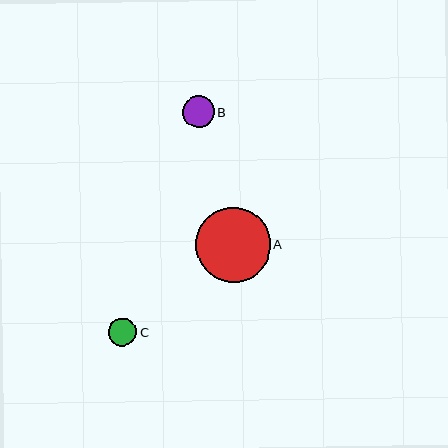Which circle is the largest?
Circle A is the largest with a size of approximately 75 pixels.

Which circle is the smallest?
Circle C is the smallest with a size of approximately 28 pixels.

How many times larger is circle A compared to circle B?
Circle A is approximately 2.3 times the size of circle B.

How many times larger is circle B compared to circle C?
Circle B is approximately 1.2 times the size of circle C.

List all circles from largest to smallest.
From largest to smallest: A, B, C.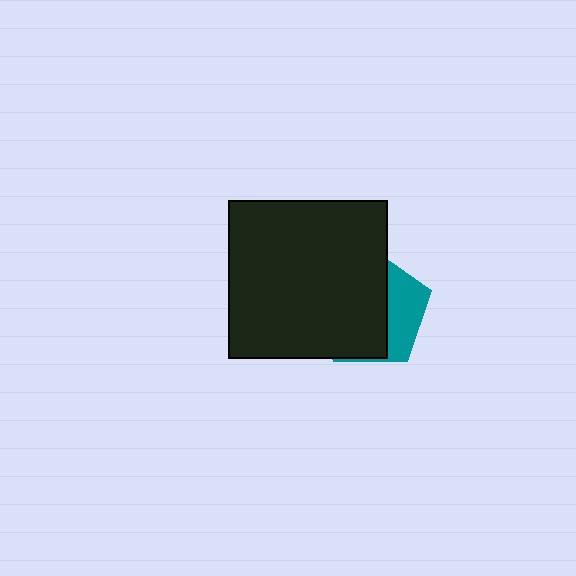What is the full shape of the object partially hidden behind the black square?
The partially hidden object is a teal pentagon.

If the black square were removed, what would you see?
You would see the complete teal pentagon.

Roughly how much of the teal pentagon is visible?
A small part of it is visible (roughly 32%).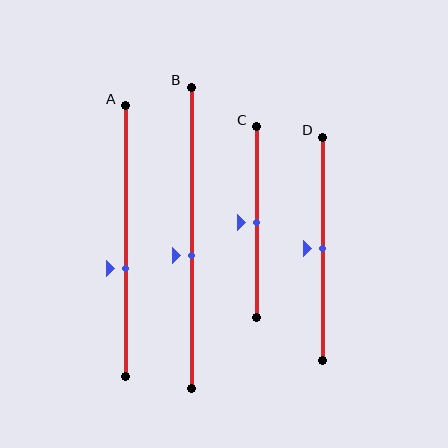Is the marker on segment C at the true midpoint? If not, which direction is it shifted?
Yes, the marker on segment C is at the true midpoint.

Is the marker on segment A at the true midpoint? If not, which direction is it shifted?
No, the marker on segment A is shifted downward by about 10% of the segment length.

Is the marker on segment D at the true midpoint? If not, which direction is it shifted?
Yes, the marker on segment D is at the true midpoint.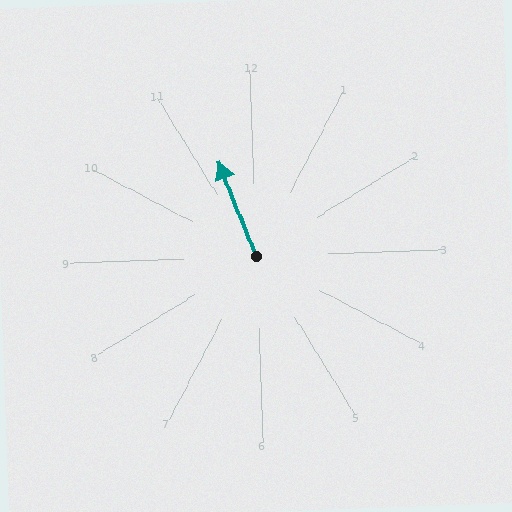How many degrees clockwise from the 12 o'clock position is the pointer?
Approximately 340 degrees.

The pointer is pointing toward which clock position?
Roughly 11 o'clock.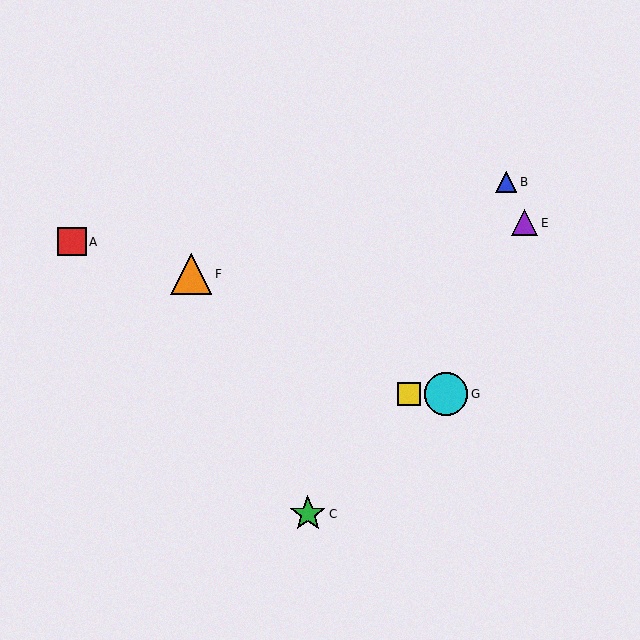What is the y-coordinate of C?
Object C is at y≈514.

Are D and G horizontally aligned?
Yes, both are at y≈394.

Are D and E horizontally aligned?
No, D is at y≈394 and E is at y≈223.